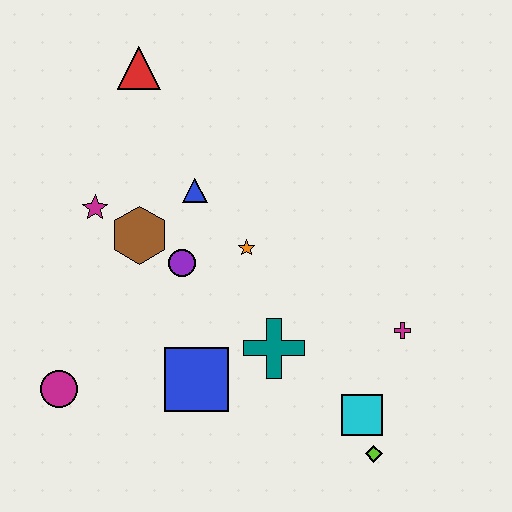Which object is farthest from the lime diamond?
The red triangle is farthest from the lime diamond.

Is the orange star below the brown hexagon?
Yes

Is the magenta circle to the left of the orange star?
Yes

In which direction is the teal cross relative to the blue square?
The teal cross is to the right of the blue square.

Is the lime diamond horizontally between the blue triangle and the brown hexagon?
No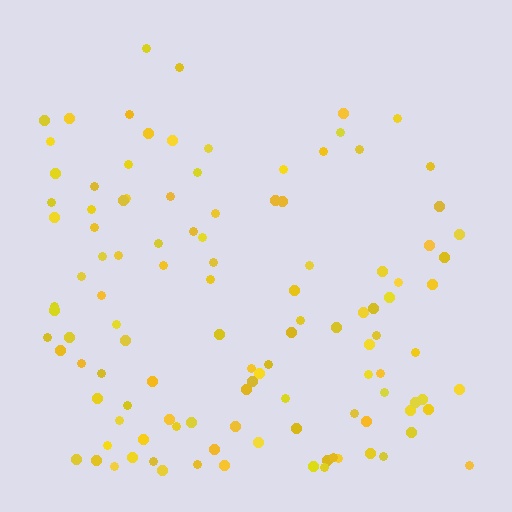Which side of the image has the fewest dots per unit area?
The top.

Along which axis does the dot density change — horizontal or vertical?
Vertical.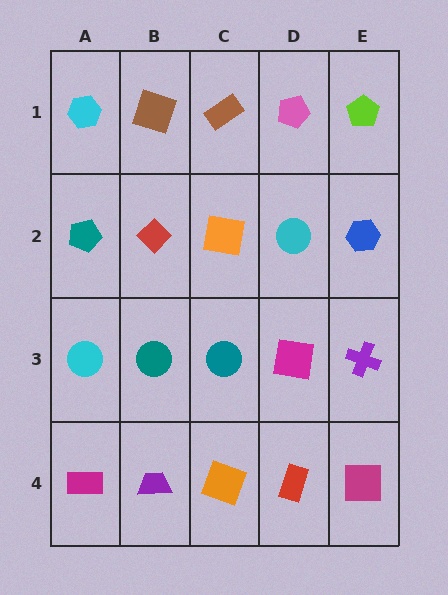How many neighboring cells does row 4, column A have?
2.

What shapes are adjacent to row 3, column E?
A blue hexagon (row 2, column E), a magenta square (row 4, column E), a magenta square (row 3, column D).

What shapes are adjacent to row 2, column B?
A brown square (row 1, column B), a teal circle (row 3, column B), a teal pentagon (row 2, column A), an orange square (row 2, column C).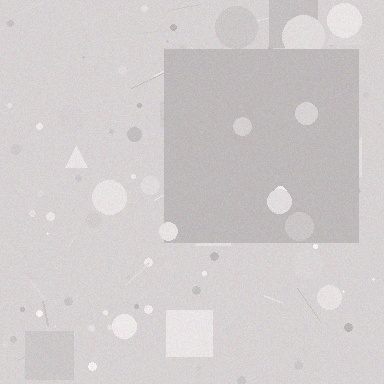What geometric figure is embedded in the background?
A square is embedded in the background.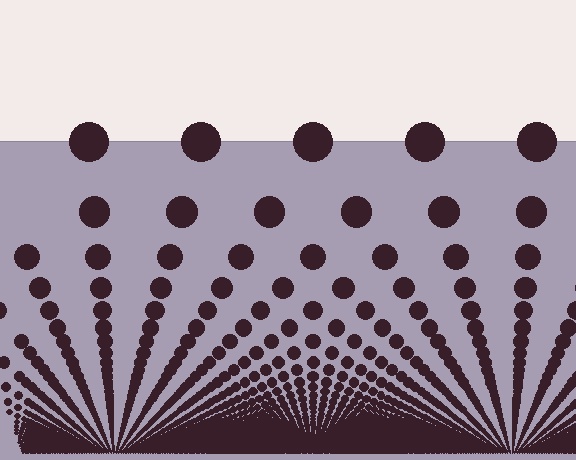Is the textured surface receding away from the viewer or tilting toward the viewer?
The surface appears to tilt toward the viewer. Texture elements get larger and sparser toward the top.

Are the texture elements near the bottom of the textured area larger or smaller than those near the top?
Smaller. The gradient is inverted — elements near the bottom are smaller and denser.